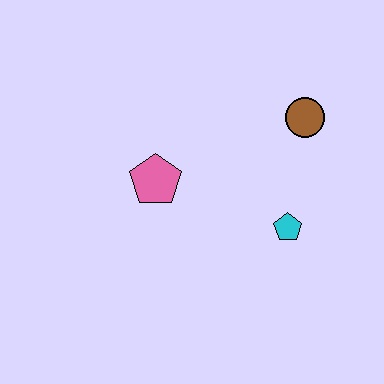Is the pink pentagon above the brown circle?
No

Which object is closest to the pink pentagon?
The cyan pentagon is closest to the pink pentagon.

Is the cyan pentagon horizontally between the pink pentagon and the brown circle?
Yes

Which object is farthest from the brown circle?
The pink pentagon is farthest from the brown circle.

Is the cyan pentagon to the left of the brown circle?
Yes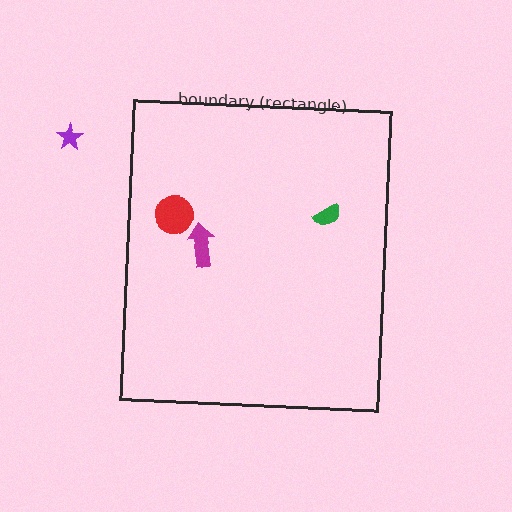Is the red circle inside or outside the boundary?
Inside.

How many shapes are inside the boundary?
3 inside, 1 outside.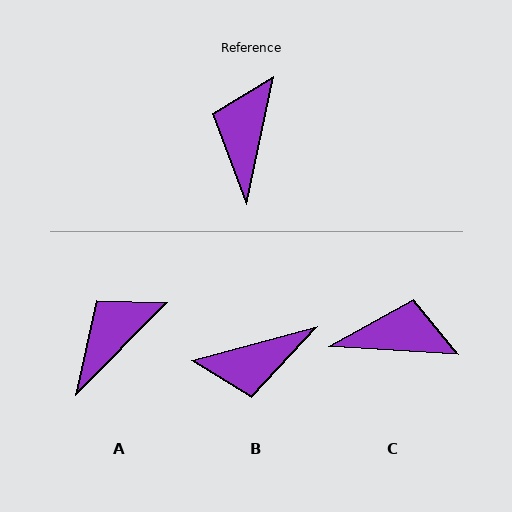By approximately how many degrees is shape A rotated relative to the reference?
Approximately 33 degrees clockwise.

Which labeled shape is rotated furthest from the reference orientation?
B, about 117 degrees away.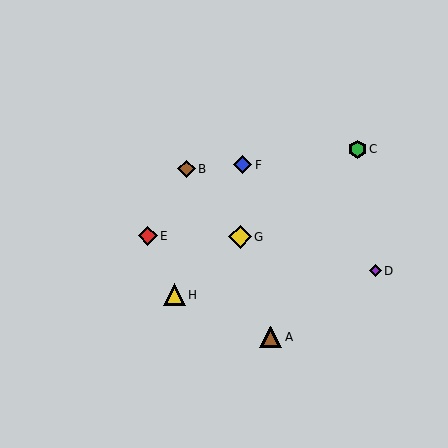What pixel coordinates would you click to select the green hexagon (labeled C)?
Click at (358, 149) to select the green hexagon C.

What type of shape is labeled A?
Shape A is a brown triangle.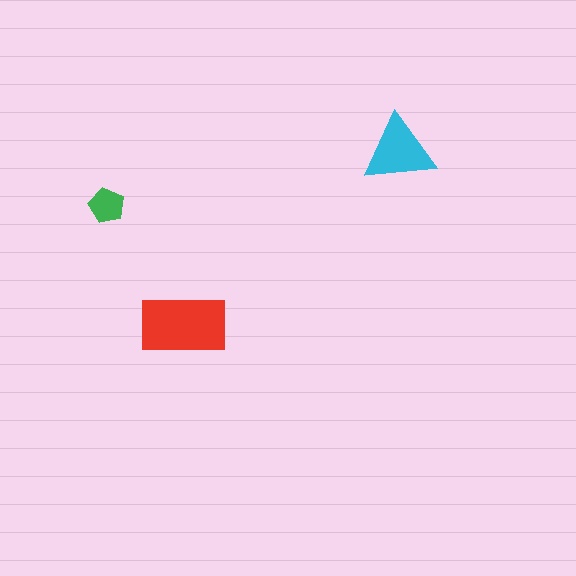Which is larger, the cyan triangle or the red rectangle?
The red rectangle.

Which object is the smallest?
The green pentagon.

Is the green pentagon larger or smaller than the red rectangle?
Smaller.